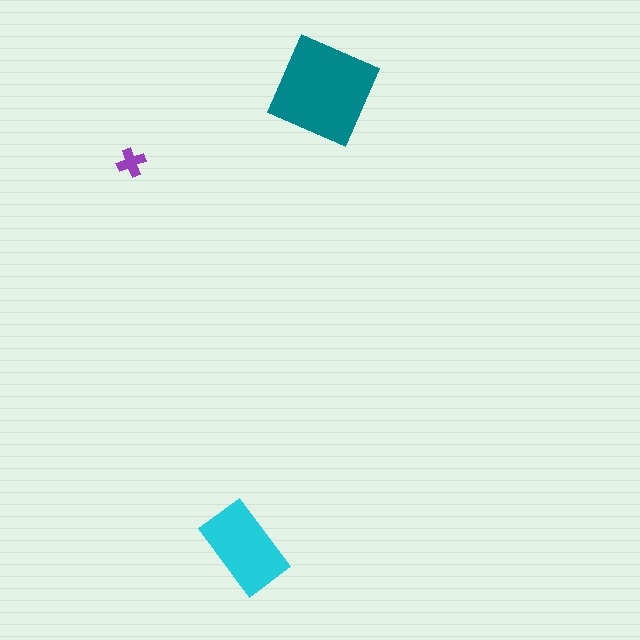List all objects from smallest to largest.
The purple cross, the cyan rectangle, the teal square.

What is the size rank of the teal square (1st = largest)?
1st.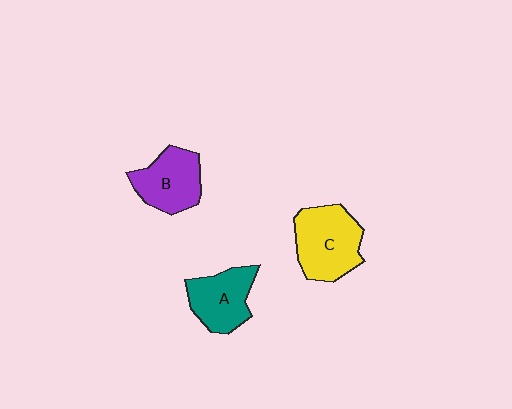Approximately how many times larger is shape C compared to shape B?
Approximately 1.2 times.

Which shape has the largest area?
Shape C (yellow).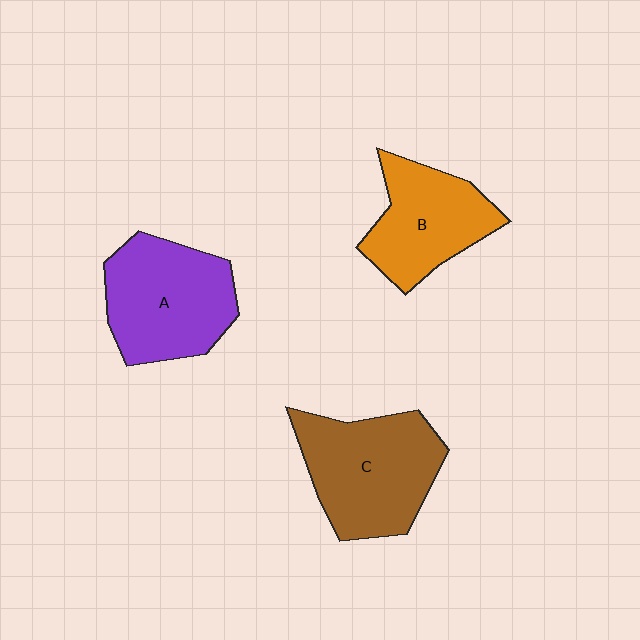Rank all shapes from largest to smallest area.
From largest to smallest: C (brown), A (purple), B (orange).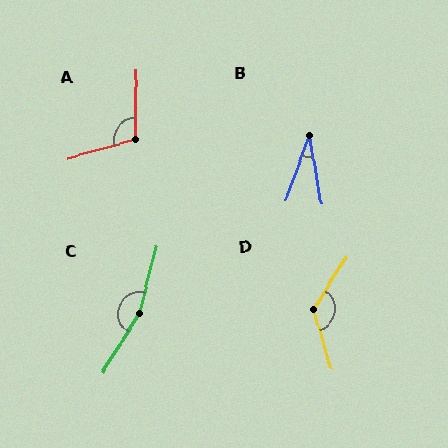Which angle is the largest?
C, at approximately 163 degrees.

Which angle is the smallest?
B, at approximately 29 degrees.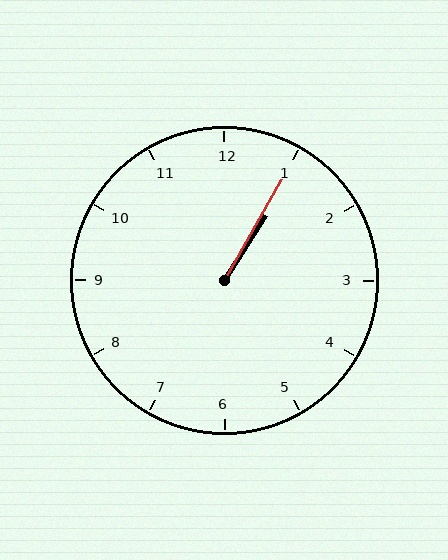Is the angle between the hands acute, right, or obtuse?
It is acute.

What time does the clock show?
1:05.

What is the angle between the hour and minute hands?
Approximately 2 degrees.